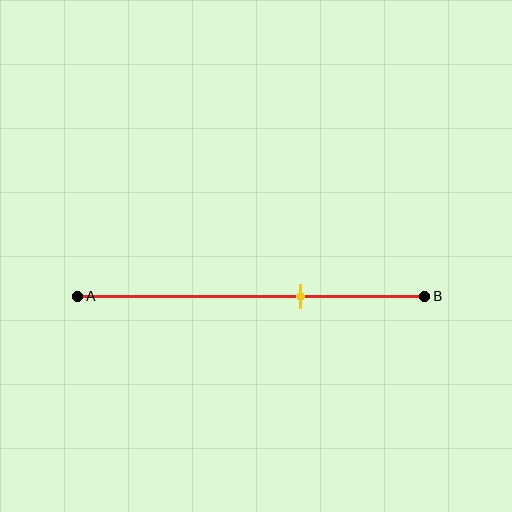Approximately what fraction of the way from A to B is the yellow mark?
The yellow mark is approximately 65% of the way from A to B.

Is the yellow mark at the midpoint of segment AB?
No, the mark is at about 65% from A, not at the 50% midpoint.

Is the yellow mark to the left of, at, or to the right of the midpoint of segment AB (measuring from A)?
The yellow mark is to the right of the midpoint of segment AB.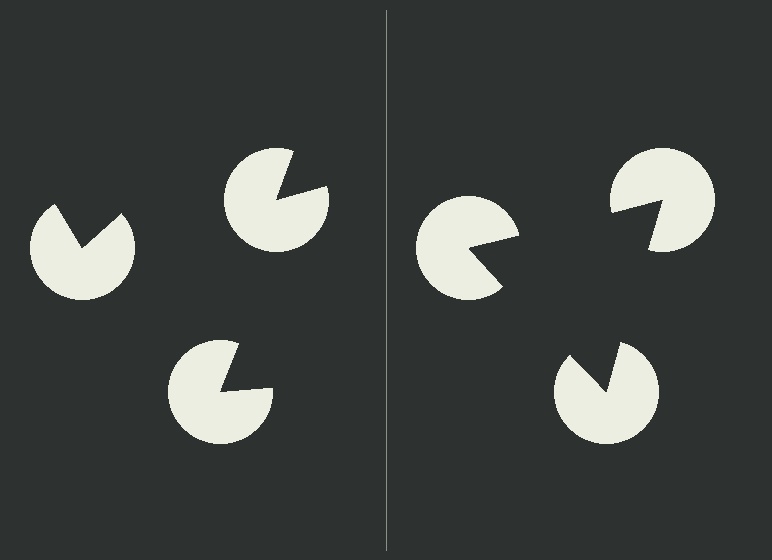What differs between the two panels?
The pac-man discs are positioned identically on both sides; only the wedge orientations differ. On the right they align to a triangle; on the left they are misaligned.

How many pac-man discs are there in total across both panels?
6 — 3 on each side.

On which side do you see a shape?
An illusory triangle appears on the right side. On the left side the wedge cuts are rotated, so no coherent shape forms.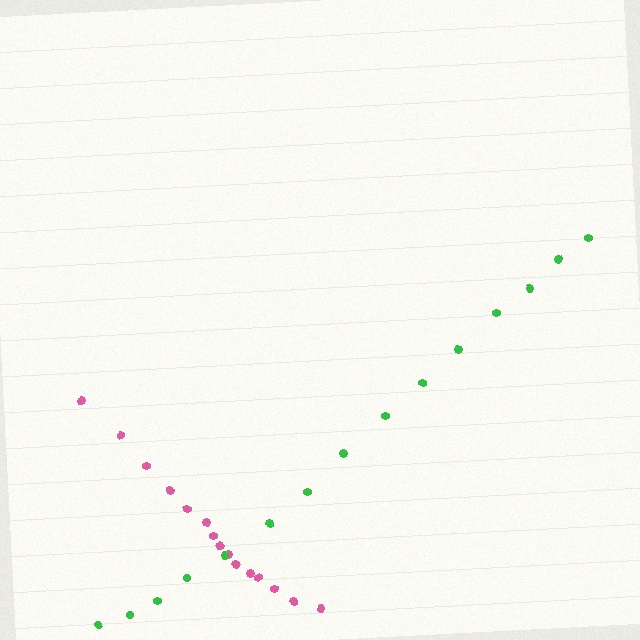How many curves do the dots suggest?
There are 2 distinct paths.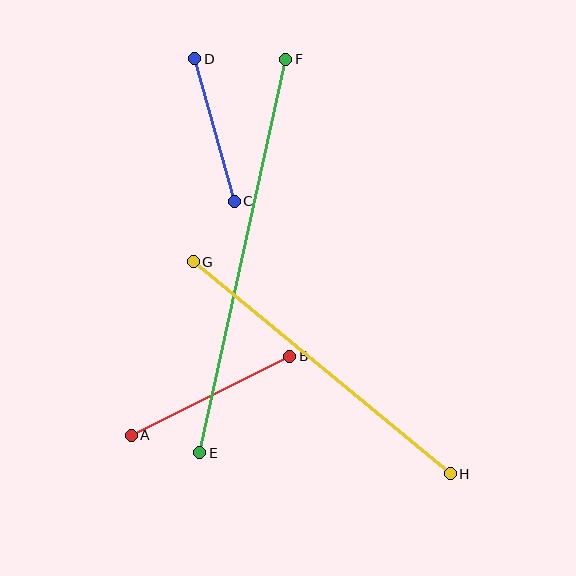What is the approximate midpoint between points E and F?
The midpoint is at approximately (243, 256) pixels.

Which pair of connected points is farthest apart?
Points E and F are farthest apart.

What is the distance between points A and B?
The distance is approximately 177 pixels.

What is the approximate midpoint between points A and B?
The midpoint is at approximately (210, 396) pixels.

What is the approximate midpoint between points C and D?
The midpoint is at approximately (214, 130) pixels.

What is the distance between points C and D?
The distance is approximately 148 pixels.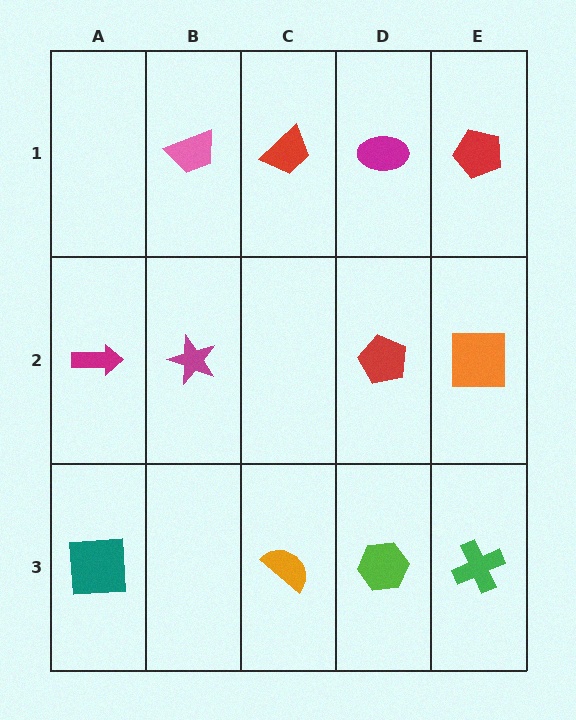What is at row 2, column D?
A red pentagon.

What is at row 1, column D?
A magenta ellipse.